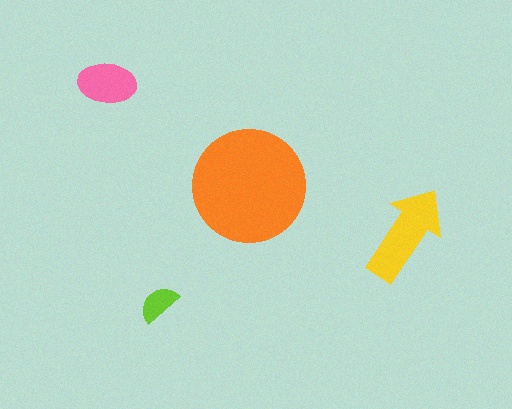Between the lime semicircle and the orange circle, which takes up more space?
The orange circle.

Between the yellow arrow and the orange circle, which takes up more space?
The orange circle.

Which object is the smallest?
The lime semicircle.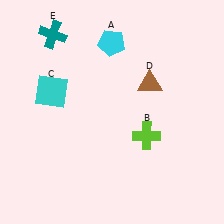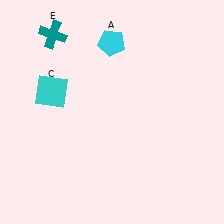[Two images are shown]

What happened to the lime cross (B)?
The lime cross (B) was removed in Image 2. It was in the bottom-right area of Image 1.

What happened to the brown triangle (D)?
The brown triangle (D) was removed in Image 2. It was in the top-right area of Image 1.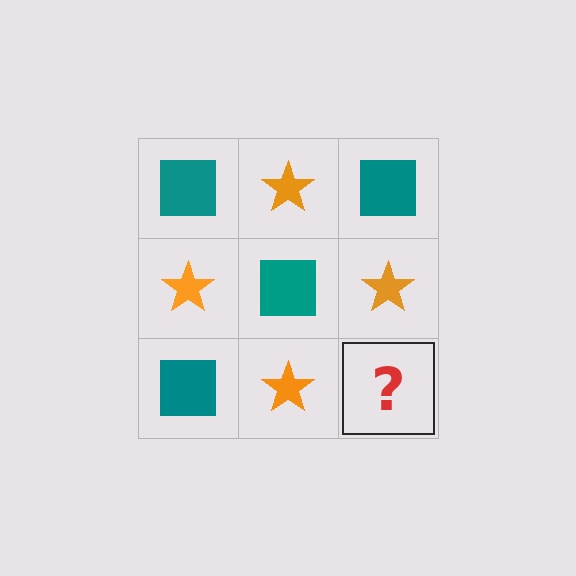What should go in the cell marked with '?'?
The missing cell should contain a teal square.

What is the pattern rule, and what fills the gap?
The rule is that it alternates teal square and orange star in a checkerboard pattern. The gap should be filled with a teal square.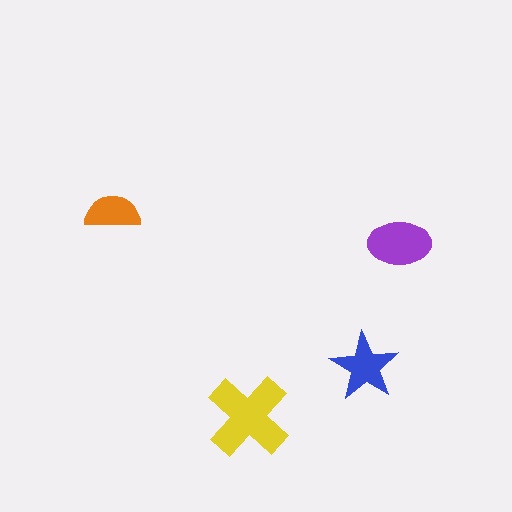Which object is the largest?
The yellow cross.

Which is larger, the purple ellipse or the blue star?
The purple ellipse.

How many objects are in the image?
There are 4 objects in the image.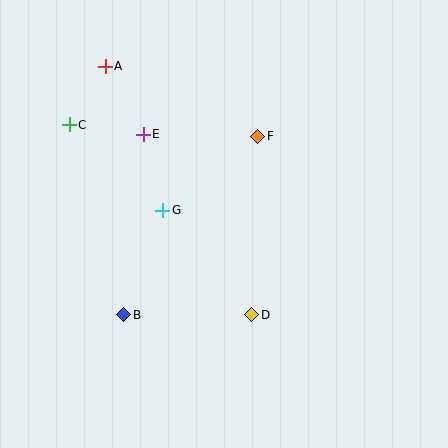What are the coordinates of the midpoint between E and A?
The midpoint between E and A is at (124, 100).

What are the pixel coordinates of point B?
Point B is at (124, 315).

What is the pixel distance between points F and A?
The distance between F and A is 168 pixels.